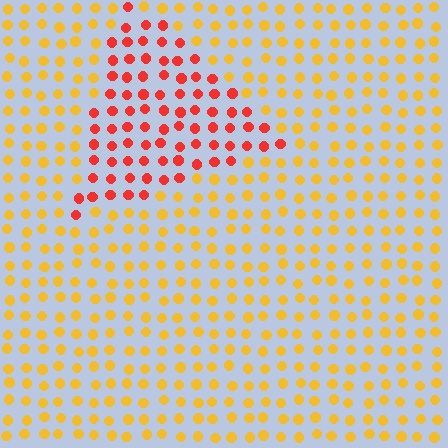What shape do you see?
I see a triangle.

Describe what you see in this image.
The image is filled with small yellow elements in a uniform arrangement. A triangle-shaped region is visible where the elements are tinted to a slightly different hue, forming a subtle color boundary.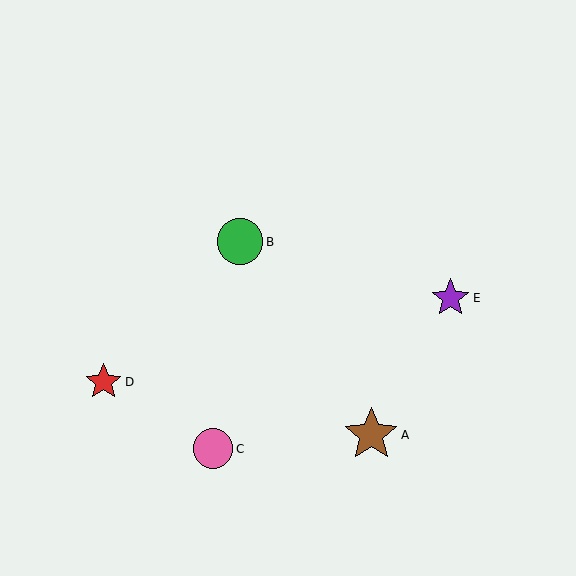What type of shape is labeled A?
Shape A is a brown star.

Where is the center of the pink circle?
The center of the pink circle is at (213, 449).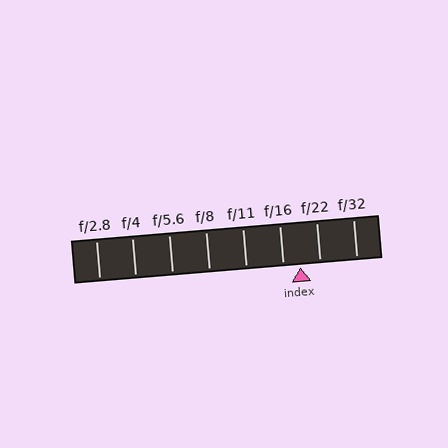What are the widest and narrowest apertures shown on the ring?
The widest aperture shown is f/2.8 and the narrowest is f/32.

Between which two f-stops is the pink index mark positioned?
The index mark is between f/16 and f/22.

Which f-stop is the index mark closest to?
The index mark is closest to f/16.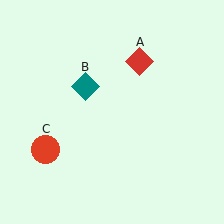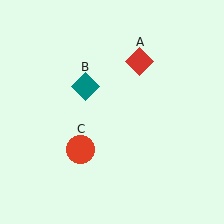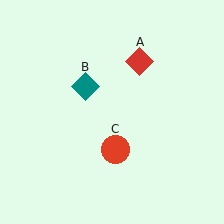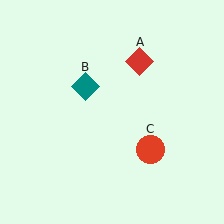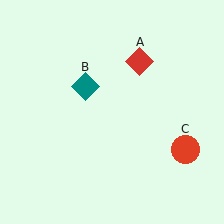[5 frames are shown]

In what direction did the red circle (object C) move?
The red circle (object C) moved right.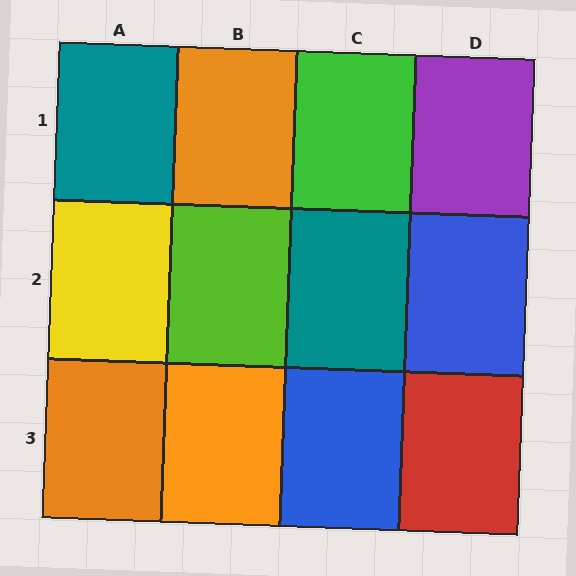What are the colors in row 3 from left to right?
Orange, orange, blue, red.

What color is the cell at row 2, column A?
Yellow.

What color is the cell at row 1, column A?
Teal.